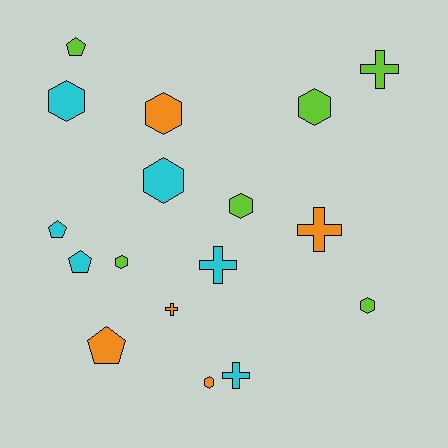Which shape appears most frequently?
Hexagon, with 8 objects.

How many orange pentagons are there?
There is 1 orange pentagon.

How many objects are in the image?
There are 17 objects.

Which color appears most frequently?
Lime, with 6 objects.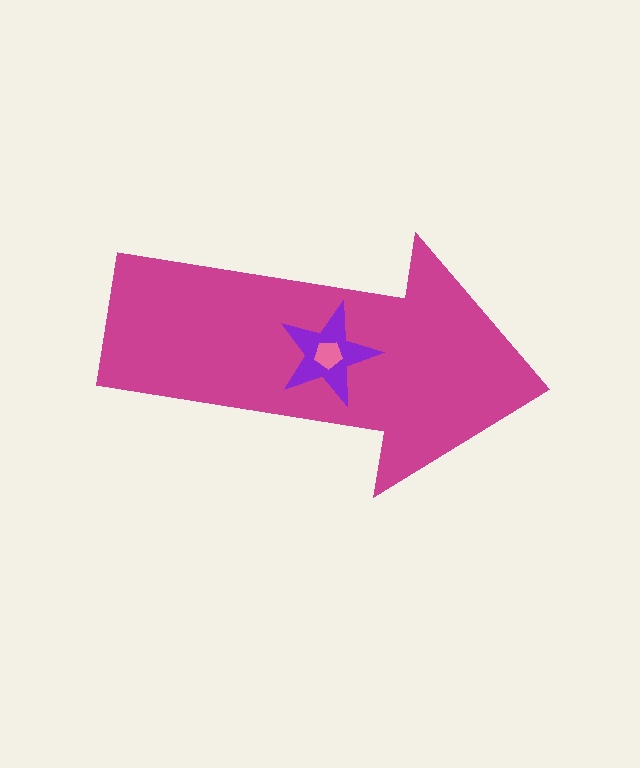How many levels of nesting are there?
3.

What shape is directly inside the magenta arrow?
The purple star.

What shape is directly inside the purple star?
The pink pentagon.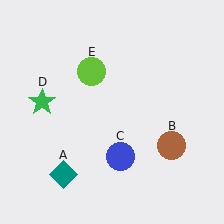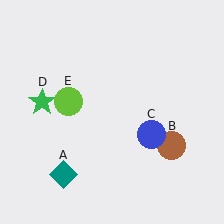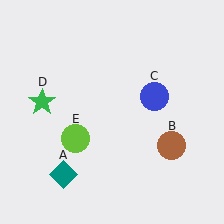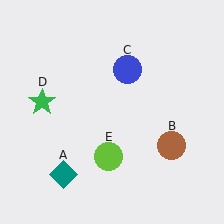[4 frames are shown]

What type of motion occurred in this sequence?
The blue circle (object C), lime circle (object E) rotated counterclockwise around the center of the scene.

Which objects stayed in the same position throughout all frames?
Teal diamond (object A) and brown circle (object B) and green star (object D) remained stationary.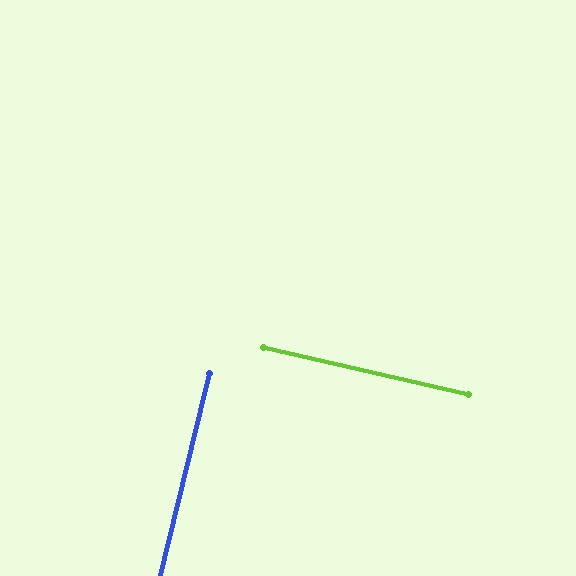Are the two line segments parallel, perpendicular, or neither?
Perpendicular — they meet at approximately 89°.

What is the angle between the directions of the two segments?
Approximately 89 degrees.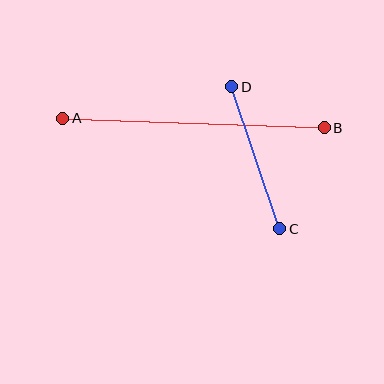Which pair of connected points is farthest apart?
Points A and B are farthest apart.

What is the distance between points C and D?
The distance is approximately 150 pixels.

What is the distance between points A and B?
The distance is approximately 262 pixels.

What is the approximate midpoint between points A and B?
The midpoint is at approximately (194, 123) pixels.